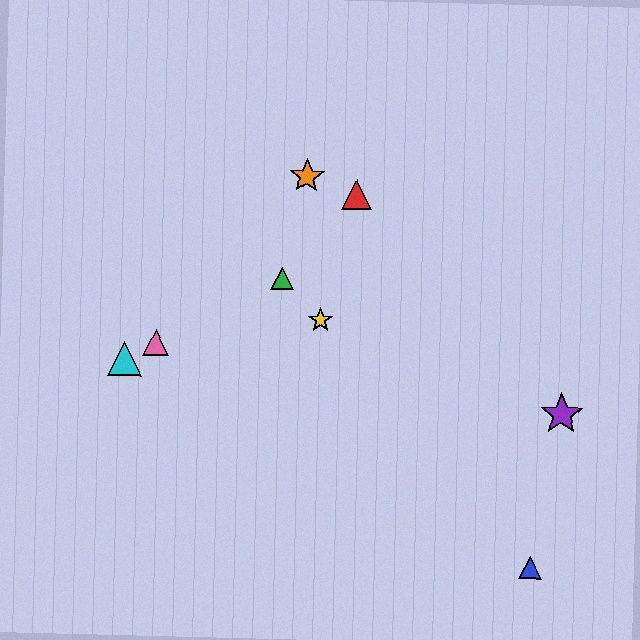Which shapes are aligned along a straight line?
The green triangle, the cyan triangle, the pink triangle are aligned along a straight line.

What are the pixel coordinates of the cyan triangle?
The cyan triangle is at (124, 358).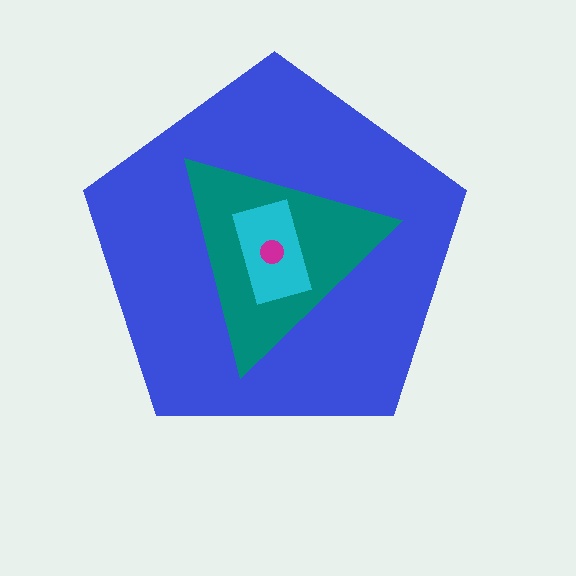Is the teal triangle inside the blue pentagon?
Yes.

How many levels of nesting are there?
4.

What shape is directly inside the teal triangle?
The cyan rectangle.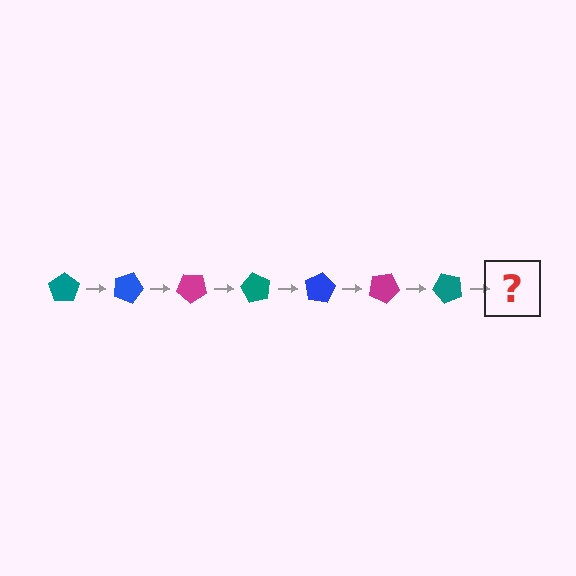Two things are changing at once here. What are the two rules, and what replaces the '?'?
The two rules are that it rotates 20 degrees each step and the color cycles through teal, blue, and magenta. The '?' should be a blue pentagon, rotated 140 degrees from the start.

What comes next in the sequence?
The next element should be a blue pentagon, rotated 140 degrees from the start.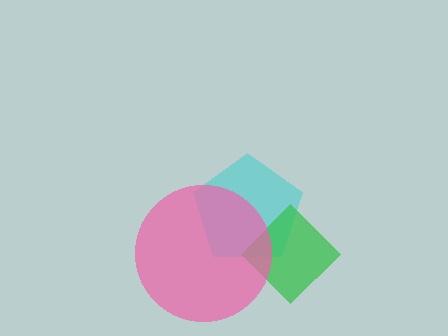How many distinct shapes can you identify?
There are 3 distinct shapes: a cyan pentagon, a green diamond, a pink circle.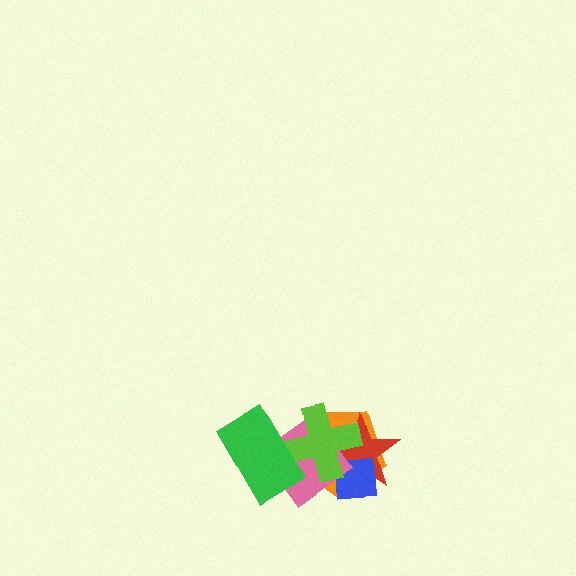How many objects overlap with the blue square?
4 objects overlap with the blue square.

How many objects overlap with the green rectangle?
3 objects overlap with the green rectangle.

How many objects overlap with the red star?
4 objects overlap with the red star.